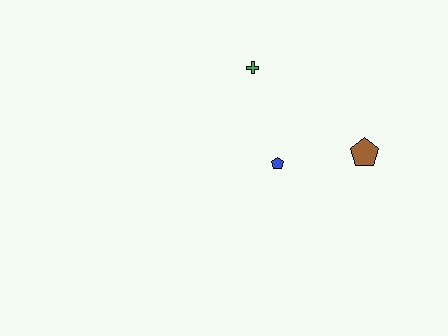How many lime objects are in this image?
There are no lime objects.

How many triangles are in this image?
There are no triangles.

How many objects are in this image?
There are 3 objects.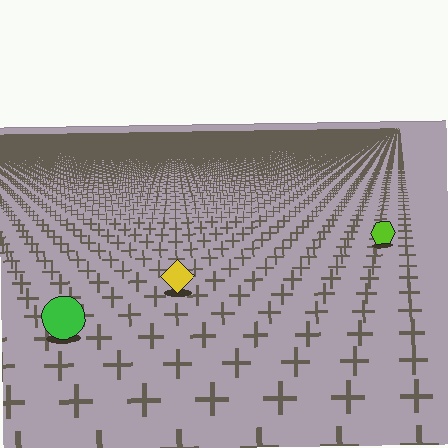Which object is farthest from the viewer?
The lime hexagon is farthest from the viewer. It appears smaller and the ground texture around it is denser.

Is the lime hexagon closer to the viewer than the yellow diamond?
No. The yellow diamond is closer — you can tell from the texture gradient: the ground texture is coarser near it.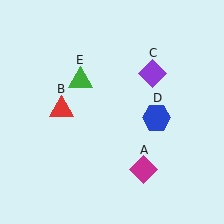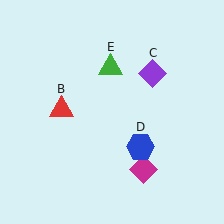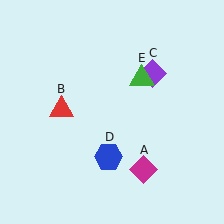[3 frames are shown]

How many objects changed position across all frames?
2 objects changed position: blue hexagon (object D), green triangle (object E).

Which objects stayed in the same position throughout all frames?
Magenta diamond (object A) and red triangle (object B) and purple diamond (object C) remained stationary.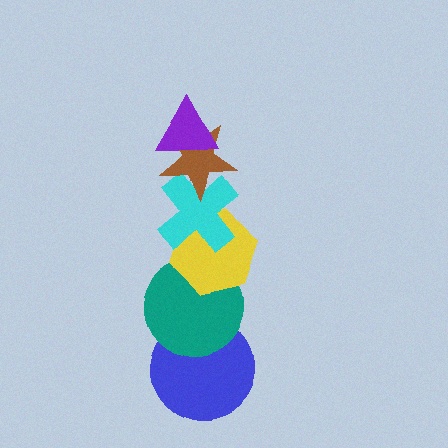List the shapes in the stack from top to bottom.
From top to bottom: the purple triangle, the brown star, the cyan cross, the yellow hexagon, the teal circle, the blue circle.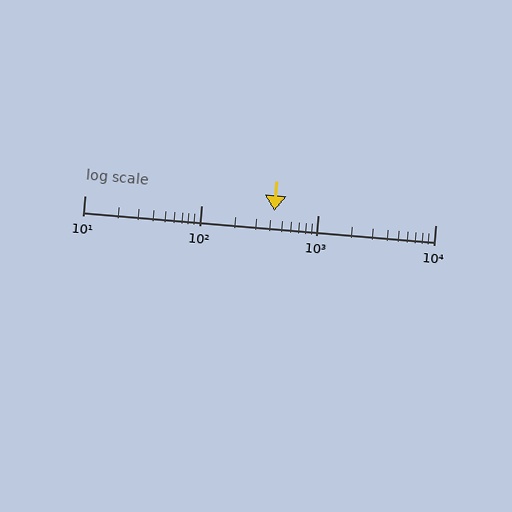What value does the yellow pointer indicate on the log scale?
The pointer indicates approximately 420.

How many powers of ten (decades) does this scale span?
The scale spans 3 decades, from 10 to 10000.